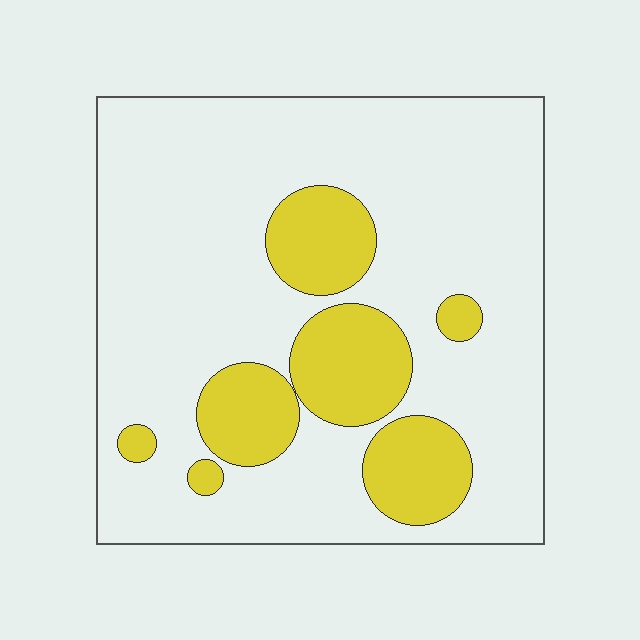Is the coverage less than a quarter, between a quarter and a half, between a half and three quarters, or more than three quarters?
Less than a quarter.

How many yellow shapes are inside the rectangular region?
7.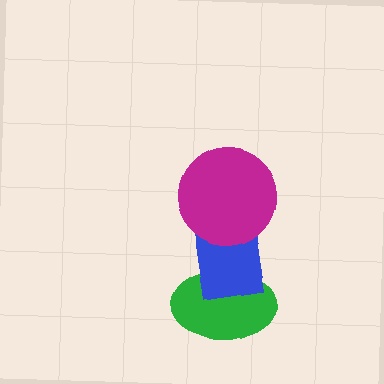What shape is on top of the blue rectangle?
The magenta circle is on top of the blue rectangle.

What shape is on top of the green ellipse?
The blue rectangle is on top of the green ellipse.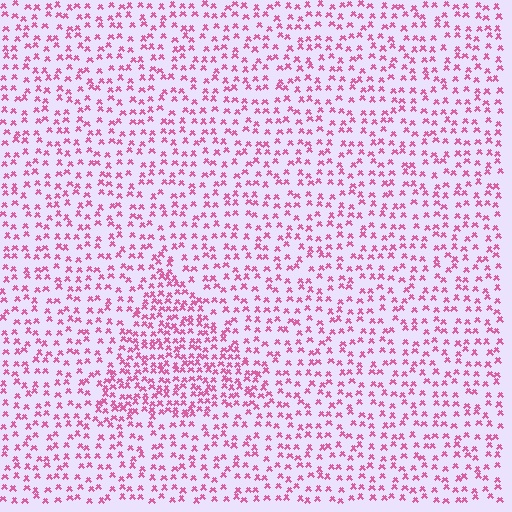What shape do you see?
I see a triangle.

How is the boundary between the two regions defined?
The boundary is defined by a change in element density (approximately 1.8x ratio). All elements are the same color, size, and shape.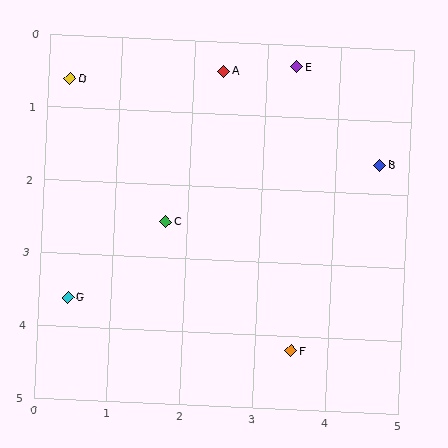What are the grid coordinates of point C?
Point C is at approximately (1.7, 2.5).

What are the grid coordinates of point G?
Point G is at approximately (0.4, 3.6).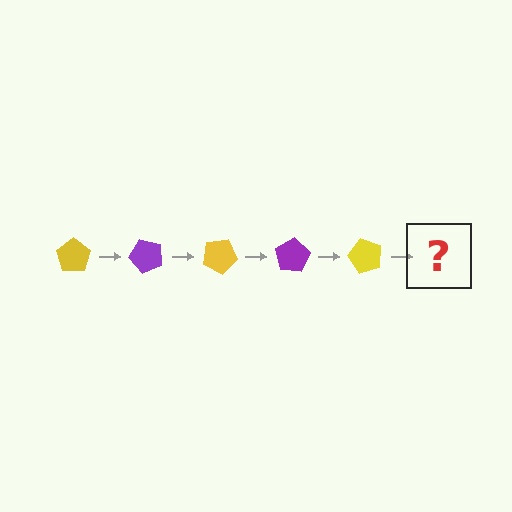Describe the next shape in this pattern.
It should be a purple pentagon, rotated 250 degrees from the start.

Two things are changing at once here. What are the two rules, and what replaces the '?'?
The two rules are that it rotates 50 degrees each step and the color cycles through yellow and purple. The '?' should be a purple pentagon, rotated 250 degrees from the start.